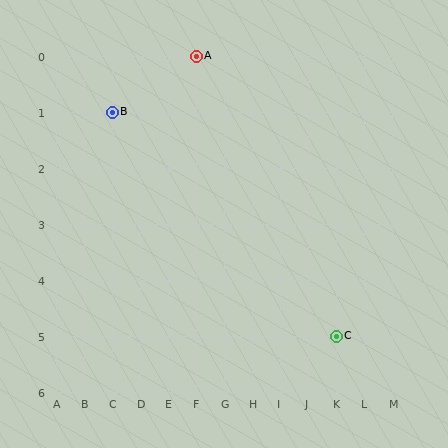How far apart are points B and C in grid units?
Points B and C are 8 columns and 4 rows apart (about 8.9 grid units diagonally).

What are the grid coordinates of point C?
Point C is at grid coordinates (K, 5).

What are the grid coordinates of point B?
Point B is at grid coordinates (C, 1).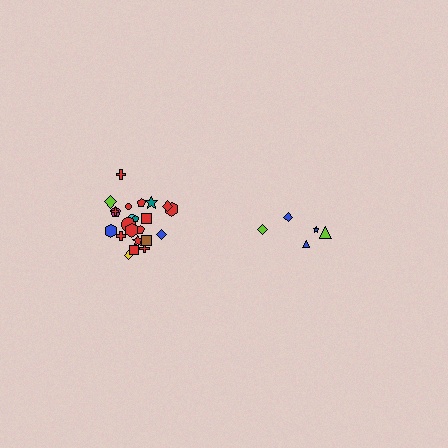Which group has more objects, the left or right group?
The left group.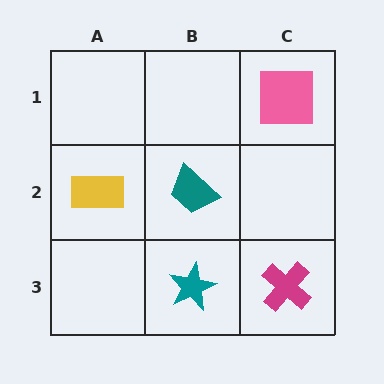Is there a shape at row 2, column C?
No, that cell is empty.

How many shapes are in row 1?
1 shape.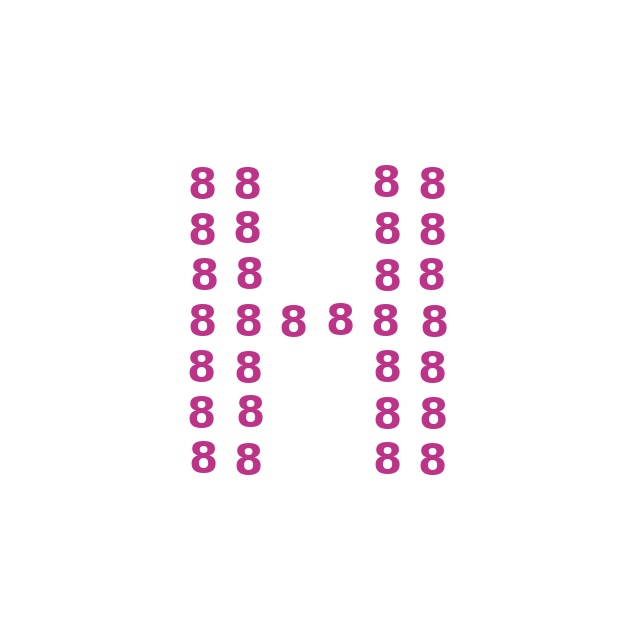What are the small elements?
The small elements are digit 8's.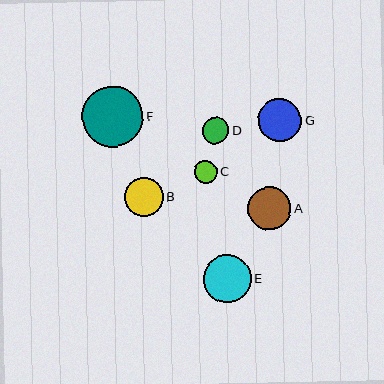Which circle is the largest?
Circle F is the largest with a size of approximately 61 pixels.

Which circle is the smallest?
Circle C is the smallest with a size of approximately 23 pixels.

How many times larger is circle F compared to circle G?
Circle F is approximately 1.4 times the size of circle G.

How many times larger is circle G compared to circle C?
Circle G is approximately 1.9 times the size of circle C.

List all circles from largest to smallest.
From largest to smallest: F, E, A, G, B, D, C.